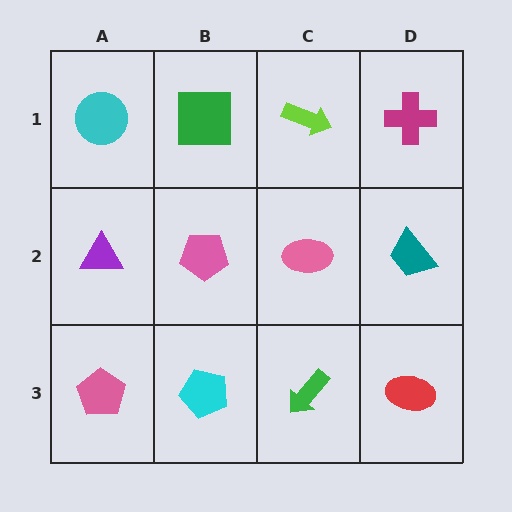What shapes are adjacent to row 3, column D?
A teal trapezoid (row 2, column D), a green arrow (row 3, column C).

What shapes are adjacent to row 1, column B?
A pink pentagon (row 2, column B), a cyan circle (row 1, column A), a lime arrow (row 1, column C).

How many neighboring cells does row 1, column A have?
2.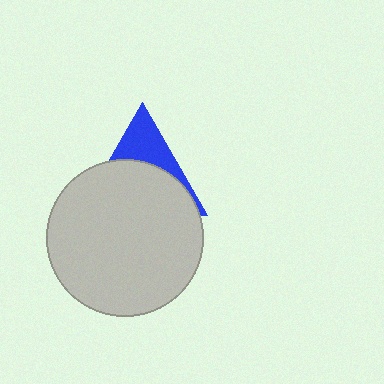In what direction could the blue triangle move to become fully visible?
The blue triangle could move up. That would shift it out from behind the light gray circle entirely.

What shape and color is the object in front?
The object in front is a light gray circle.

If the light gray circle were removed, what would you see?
You would see the complete blue triangle.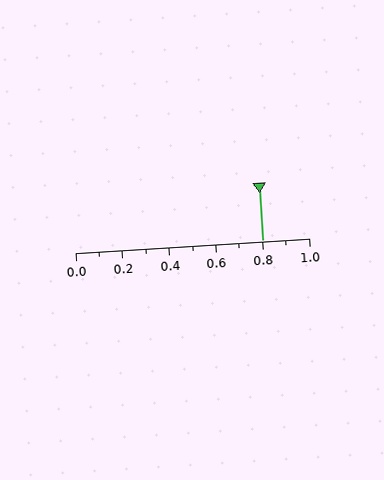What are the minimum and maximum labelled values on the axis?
The axis runs from 0.0 to 1.0.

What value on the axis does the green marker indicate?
The marker indicates approximately 0.8.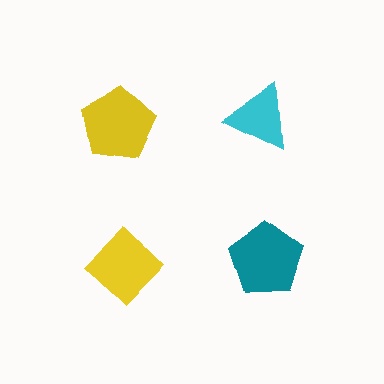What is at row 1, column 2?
A cyan triangle.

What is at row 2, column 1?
A yellow diamond.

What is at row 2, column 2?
A teal pentagon.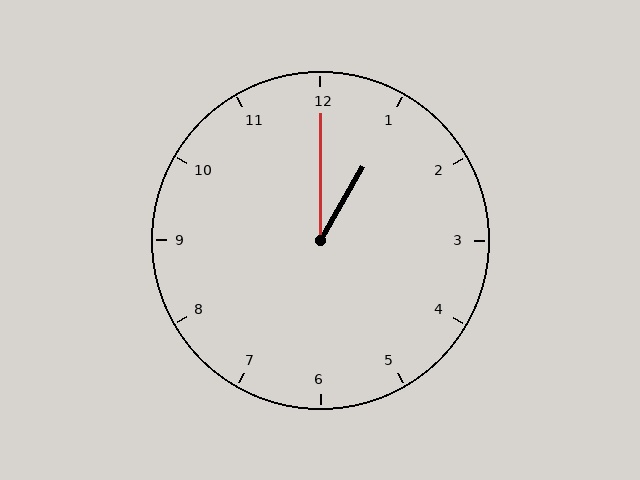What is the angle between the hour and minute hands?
Approximately 30 degrees.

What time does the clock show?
1:00.